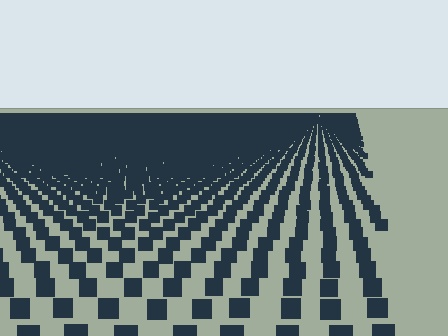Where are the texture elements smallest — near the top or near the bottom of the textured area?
Near the top.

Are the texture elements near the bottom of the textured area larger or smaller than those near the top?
Larger. Near the bottom, elements are closer to the viewer and appear at a bigger on-screen size.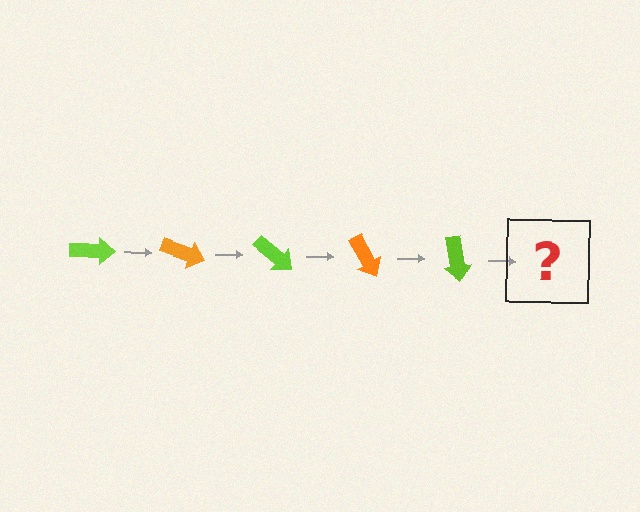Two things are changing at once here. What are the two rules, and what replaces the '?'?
The two rules are that it rotates 20 degrees each step and the color cycles through lime and orange. The '?' should be an orange arrow, rotated 100 degrees from the start.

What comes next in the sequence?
The next element should be an orange arrow, rotated 100 degrees from the start.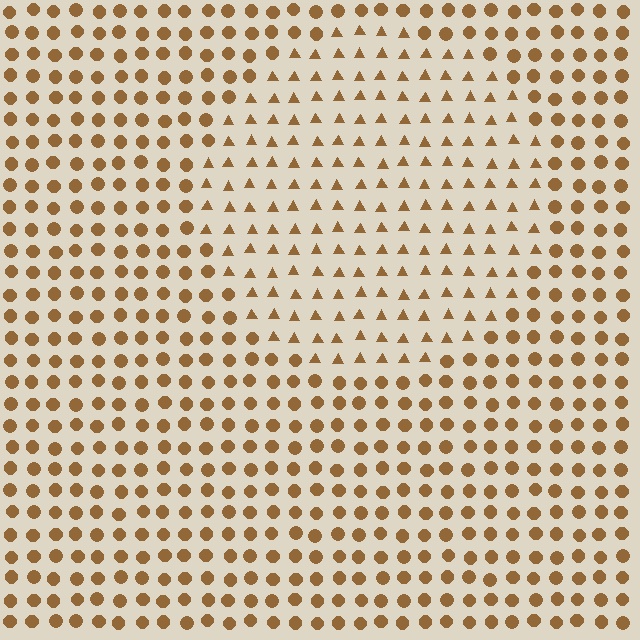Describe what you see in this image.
The image is filled with small brown elements arranged in a uniform grid. A circle-shaped region contains triangles, while the surrounding area contains circles. The boundary is defined purely by the change in element shape.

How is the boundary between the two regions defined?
The boundary is defined by a change in element shape: triangles inside vs. circles outside. All elements share the same color and spacing.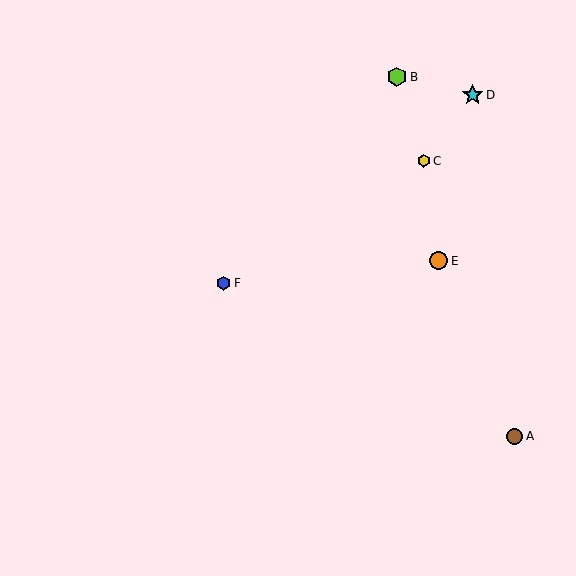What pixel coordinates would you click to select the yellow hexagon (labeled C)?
Click at (424, 161) to select the yellow hexagon C.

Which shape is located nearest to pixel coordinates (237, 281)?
The blue hexagon (labeled F) at (224, 283) is nearest to that location.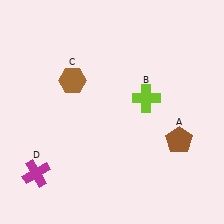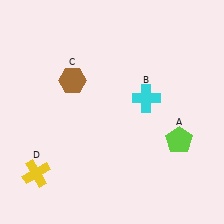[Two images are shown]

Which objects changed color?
A changed from brown to lime. B changed from lime to cyan. D changed from magenta to yellow.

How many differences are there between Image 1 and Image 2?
There are 3 differences between the two images.